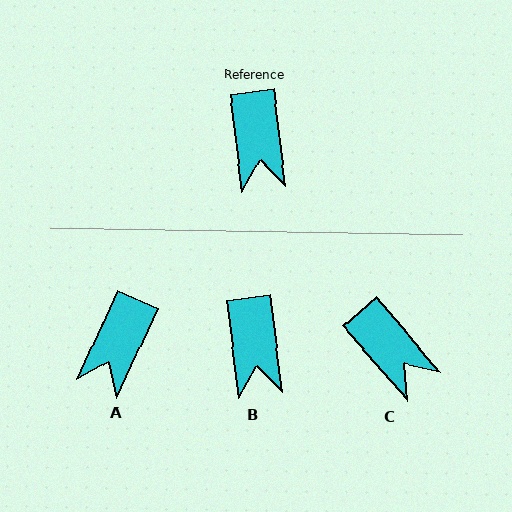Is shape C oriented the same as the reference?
No, it is off by about 34 degrees.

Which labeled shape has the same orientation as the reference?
B.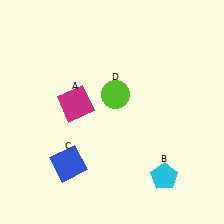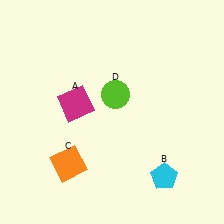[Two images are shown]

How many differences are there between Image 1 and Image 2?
There is 1 difference between the two images.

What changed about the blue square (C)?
In Image 1, C is blue. In Image 2, it changed to orange.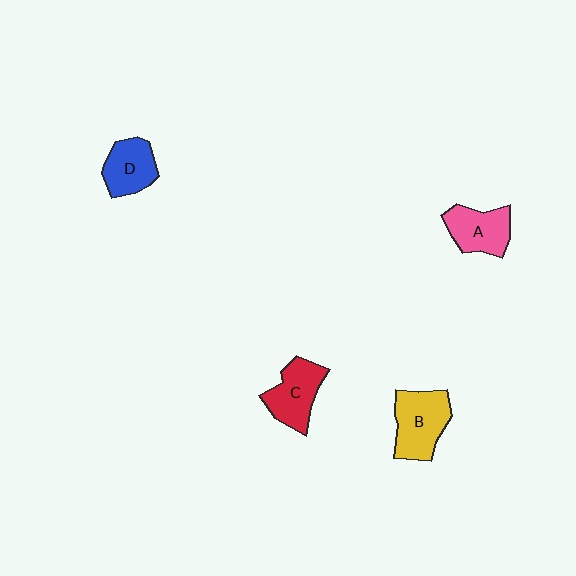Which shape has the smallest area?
Shape D (blue).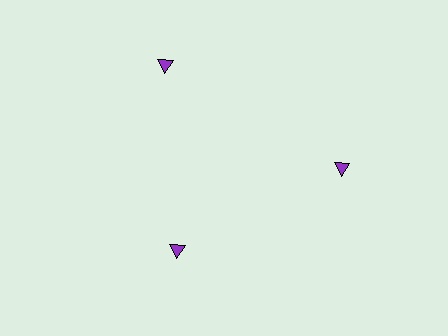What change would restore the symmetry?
The symmetry would be restored by moving it outward, back onto the ring so that all 3 triangles sit at equal angles and equal distance from the center.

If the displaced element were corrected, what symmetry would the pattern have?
It would have 3-fold rotational symmetry — the pattern would map onto itself every 120 degrees.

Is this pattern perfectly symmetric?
No. The 3 purple triangles are arranged in a ring, but one element near the 7 o'clock position is pulled inward toward the center, breaking the 3-fold rotational symmetry.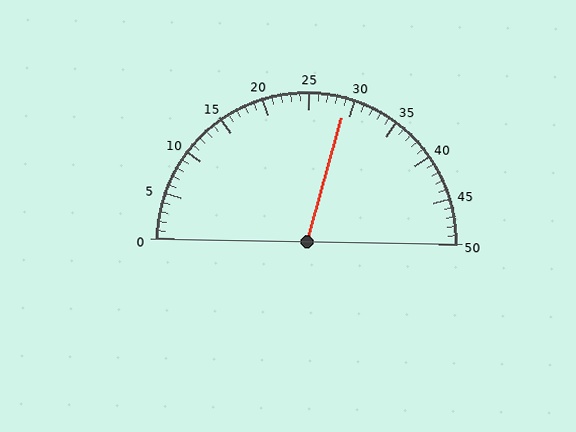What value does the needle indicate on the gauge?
The needle indicates approximately 29.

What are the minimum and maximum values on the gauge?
The gauge ranges from 0 to 50.